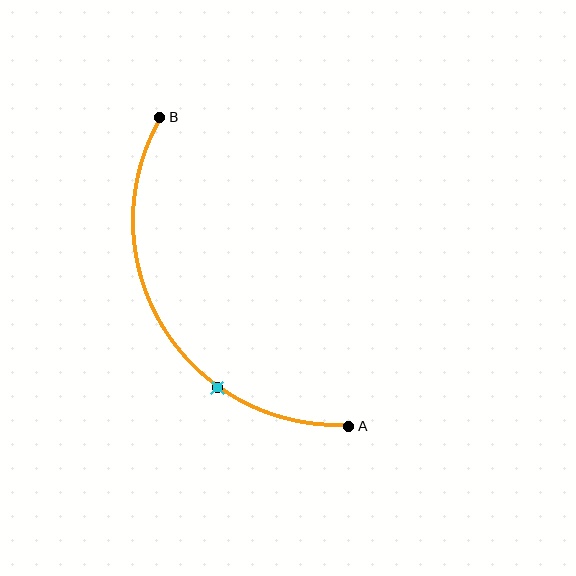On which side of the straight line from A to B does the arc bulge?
The arc bulges to the left of the straight line connecting A and B.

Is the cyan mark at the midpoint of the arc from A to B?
No. The cyan mark lies on the arc but is closer to endpoint A. The arc midpoint would be at the point on the curve equidistant along the arc from both A and B.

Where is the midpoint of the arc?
The arc midpoint is the point on the curve farthest from the straight line joining A and B. It sits to the left of that line.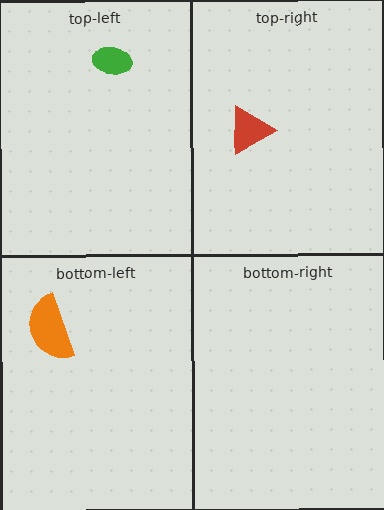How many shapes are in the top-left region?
1.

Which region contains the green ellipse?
The top-left region.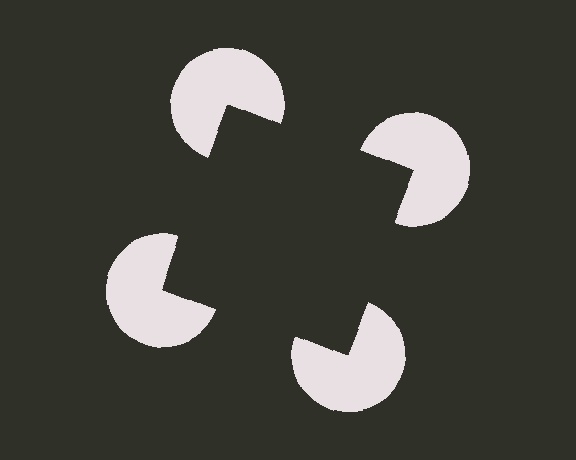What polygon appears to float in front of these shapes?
An illusory square — its edges are inferred from the aligned wedge cuts in the pac-man discs, not physically drawn.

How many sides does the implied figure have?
4 sides.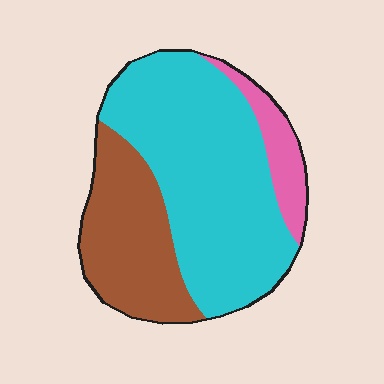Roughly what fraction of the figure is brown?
Brown covers 29% of the figure.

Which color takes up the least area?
Pink, at roughly 10%.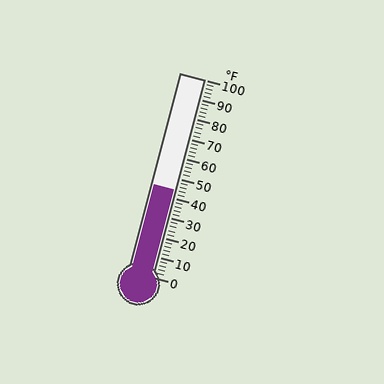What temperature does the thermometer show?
The thermometer shows approximately 44°F.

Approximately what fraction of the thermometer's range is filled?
The thermometer is filled to approximately 45% of its range.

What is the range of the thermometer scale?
The thermometer scale ranges from 0°F to 100°F.